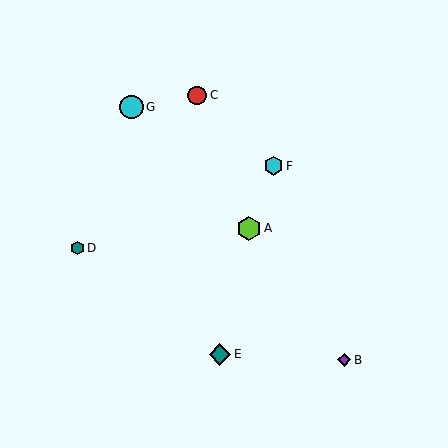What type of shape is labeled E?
Shape E is a teal diamond.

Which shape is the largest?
The lime hexagon (labeled A) is the largest.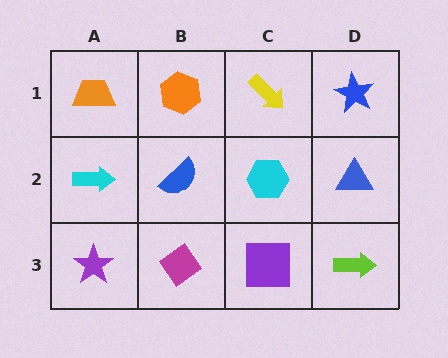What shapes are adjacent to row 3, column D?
A blue triangle (row 2, column D), a purple square (row 3, column C).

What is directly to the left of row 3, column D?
A purple square.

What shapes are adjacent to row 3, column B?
A blue semicircle (row 2, column B), a purple star (row 3, column A), a purple square (row 3, column C).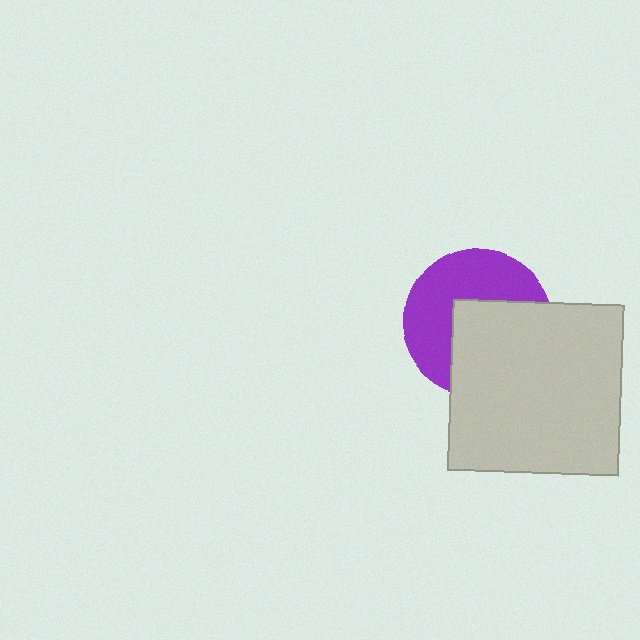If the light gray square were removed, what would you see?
You would see the complete purple circle.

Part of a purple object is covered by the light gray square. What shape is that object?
It is a circle.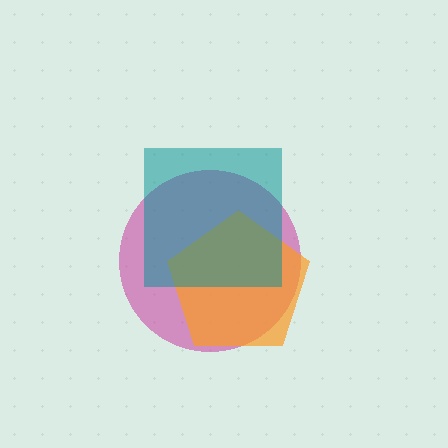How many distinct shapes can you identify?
There are 3 distinct shapes: a magenta circle, an orange pentagon, a teal square.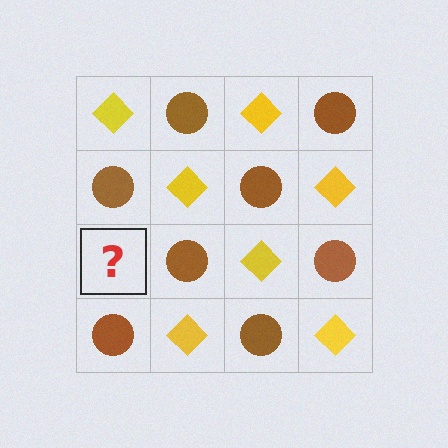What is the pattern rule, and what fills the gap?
The rule is that it alternates yellow diamond and brown circle in a checkerboard pattern. The gap should be filled with a yellow diamond.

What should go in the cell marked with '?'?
The missing cell should contain a yellow diamond.